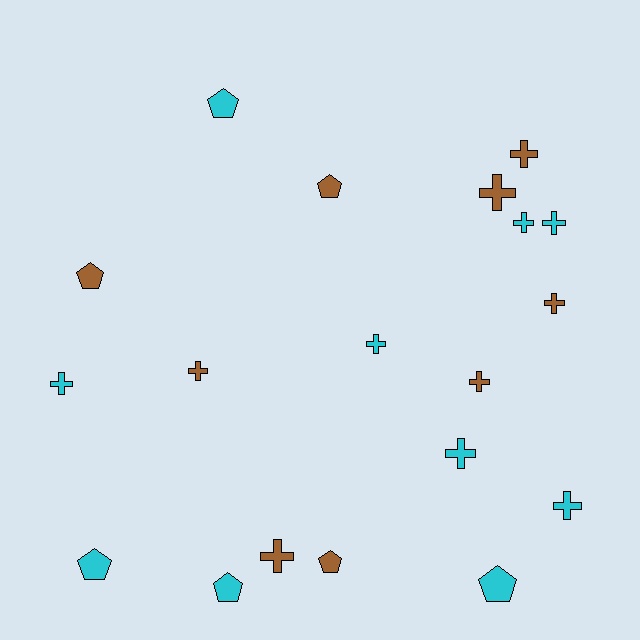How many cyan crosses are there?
There are 6 cyan crosses.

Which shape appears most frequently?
Cross, with 12 objects.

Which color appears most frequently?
Cyan, with 10 objects.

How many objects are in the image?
There are 19 objects.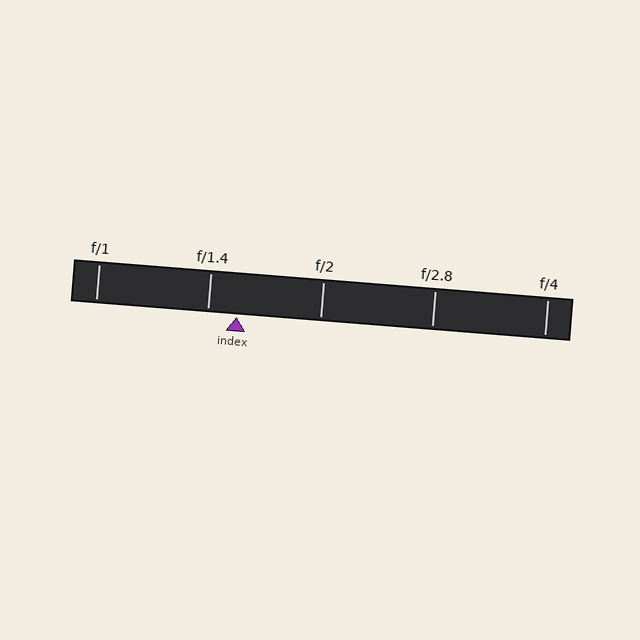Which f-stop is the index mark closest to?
The index mark is closest to f/1.4.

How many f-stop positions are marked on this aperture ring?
There are 5 f-stop positions marked.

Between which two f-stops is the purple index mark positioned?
The index mark is between f/1.4 and f/2.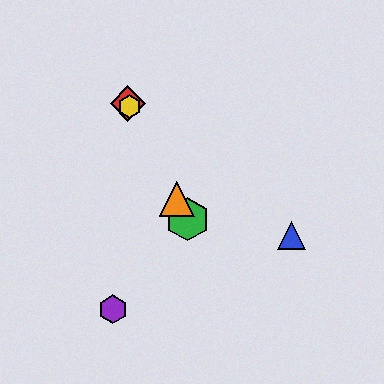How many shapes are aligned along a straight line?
4 shapes (the red diamond, the green hexagon, the yellow hexagon, the orange triangle) are aligned along a straight line.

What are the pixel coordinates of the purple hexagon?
The purple hexagon is at (113, 309).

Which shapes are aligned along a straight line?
The red diamond, the green hexagon, the yellow hexagon, the orange triangle are aligned along a straight line.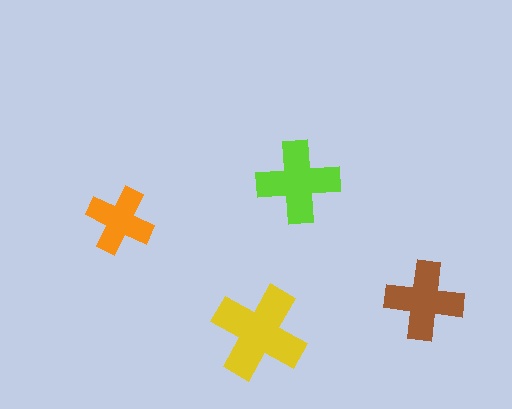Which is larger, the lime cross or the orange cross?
The lime one.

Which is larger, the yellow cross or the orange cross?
The yellow one.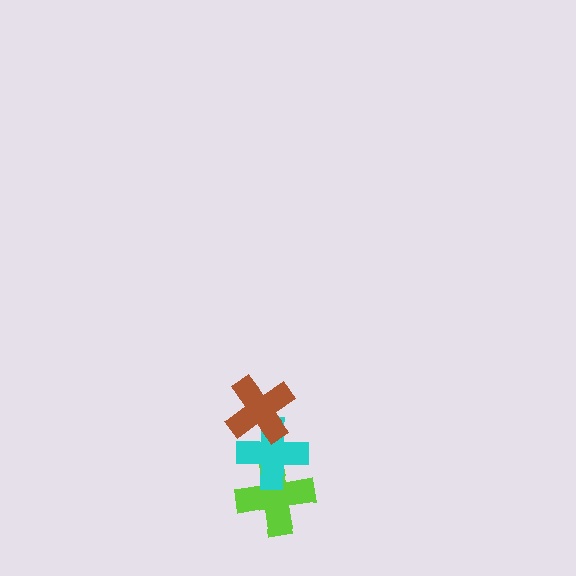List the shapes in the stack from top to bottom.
From top to bottom: the brown cross, the cyan cross, the lime cross.